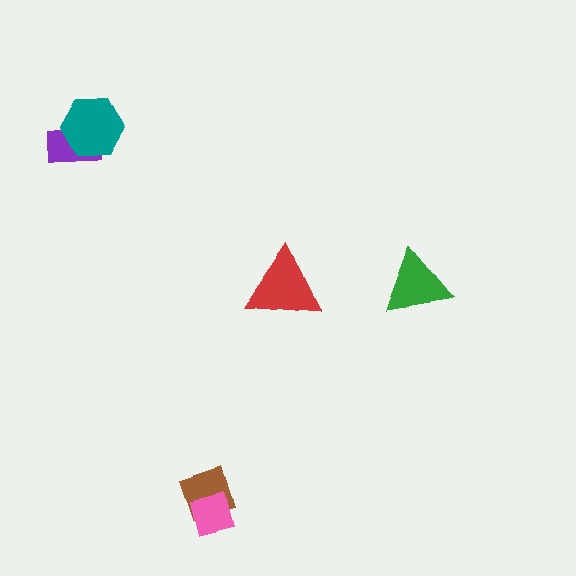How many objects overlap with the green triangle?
0 objects overlap with the green triangle.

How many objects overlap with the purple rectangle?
1 object overlaps with the purple rectangle.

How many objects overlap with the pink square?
1 object overlaps with the pink square.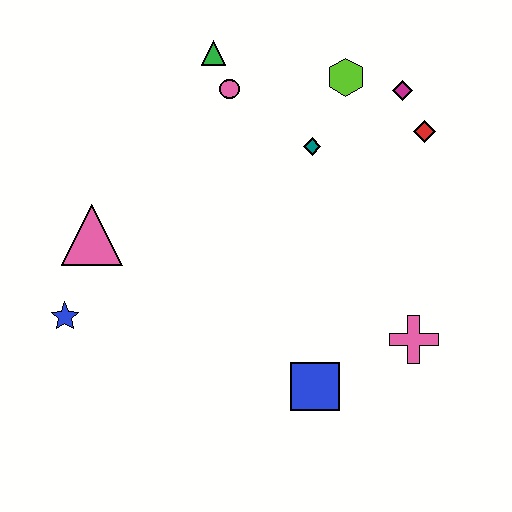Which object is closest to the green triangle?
The pink circle is closest to the green triangle.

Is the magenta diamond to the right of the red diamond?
No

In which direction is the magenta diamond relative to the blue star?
The magenta diamond is to the right of the blue star.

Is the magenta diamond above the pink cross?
Yes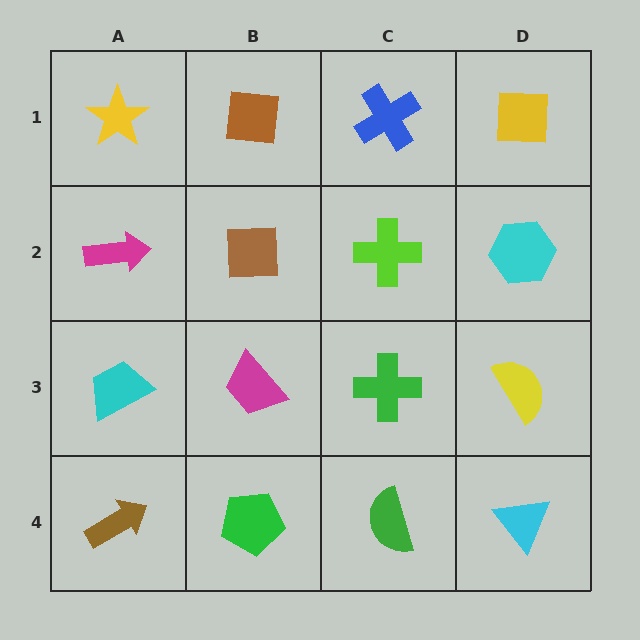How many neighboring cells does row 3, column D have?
3.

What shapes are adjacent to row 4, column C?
A green cross (row 3, column C), a green pentagon (row 4, column B), a cyan triangle (row 4, column D).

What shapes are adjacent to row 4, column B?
A magenta trapezoid (row 3, column B), a brown arrow (row 4, column A), a green semicircle (row 4, column C).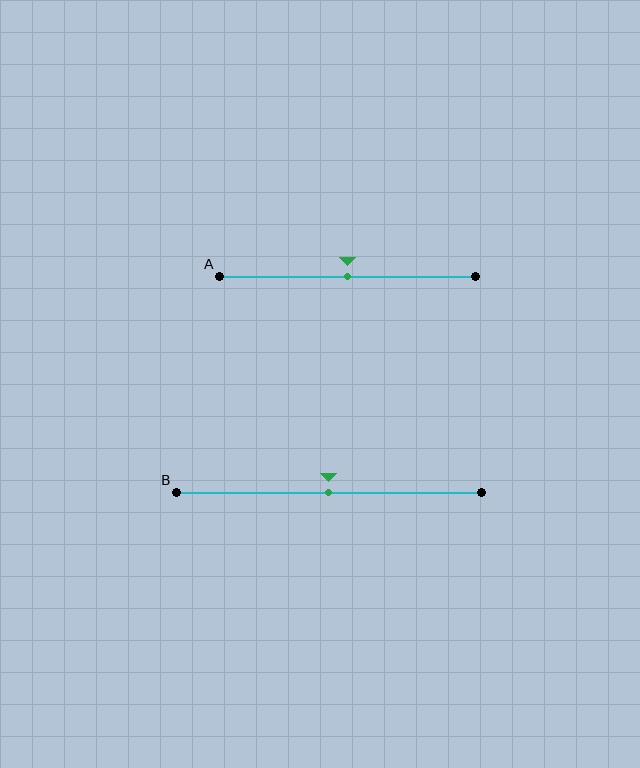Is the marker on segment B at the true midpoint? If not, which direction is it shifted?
Yes, the marker on segment B is at the true midpoint.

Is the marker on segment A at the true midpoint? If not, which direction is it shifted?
Yes, the marker on segment A is at the true midpoint.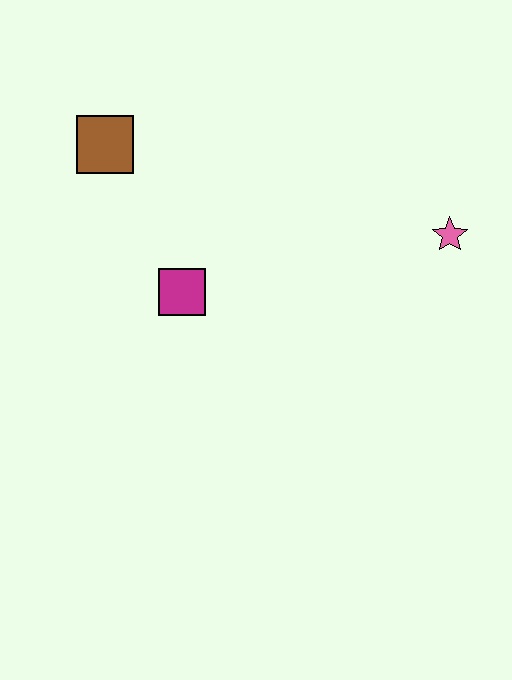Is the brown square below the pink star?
No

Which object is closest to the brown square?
The magenta square is closest to the brown square.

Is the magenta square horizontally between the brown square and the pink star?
Yes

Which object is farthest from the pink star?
The brown square is farthest from the pink star.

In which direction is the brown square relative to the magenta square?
The brown square is above the magenta square.